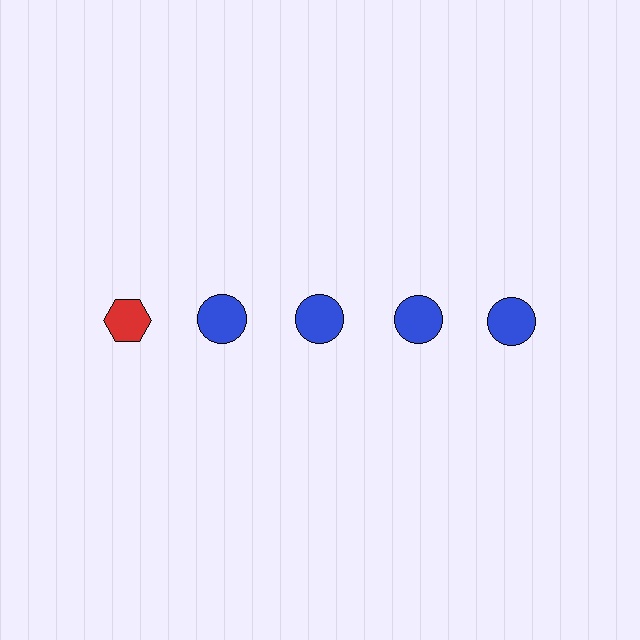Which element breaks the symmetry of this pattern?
The red hexagon in the top row, leftmost column breaks the symmetry. All other shapes are blue circles.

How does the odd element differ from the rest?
It differs in both color (red instead of blue) and shape (hexagon instead of circle).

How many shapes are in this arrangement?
There are 5 shapes arranged in a grid pattern.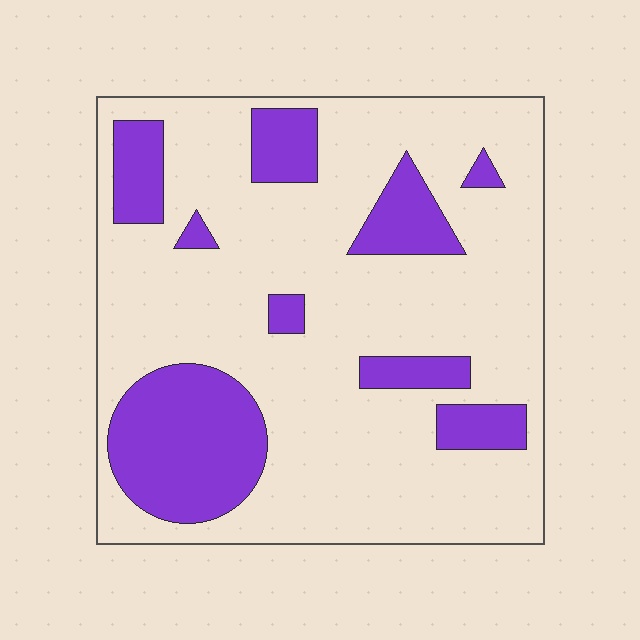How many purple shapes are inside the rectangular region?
9.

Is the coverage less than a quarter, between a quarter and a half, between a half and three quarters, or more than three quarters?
Less than a quarter.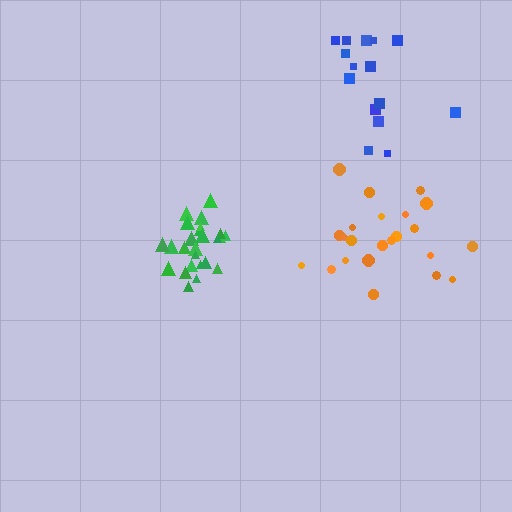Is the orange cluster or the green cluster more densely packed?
Green.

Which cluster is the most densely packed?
Green.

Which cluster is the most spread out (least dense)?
Blue.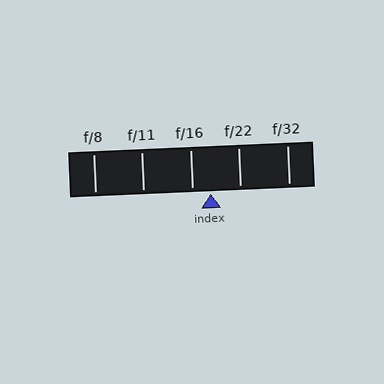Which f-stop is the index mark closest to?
The index mark is closest to f/16.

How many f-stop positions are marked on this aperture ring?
There are 5 f-stop positions marked.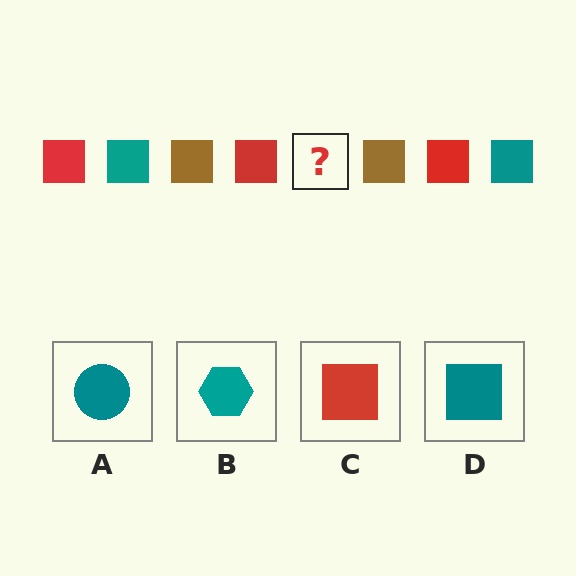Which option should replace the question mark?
Option D.